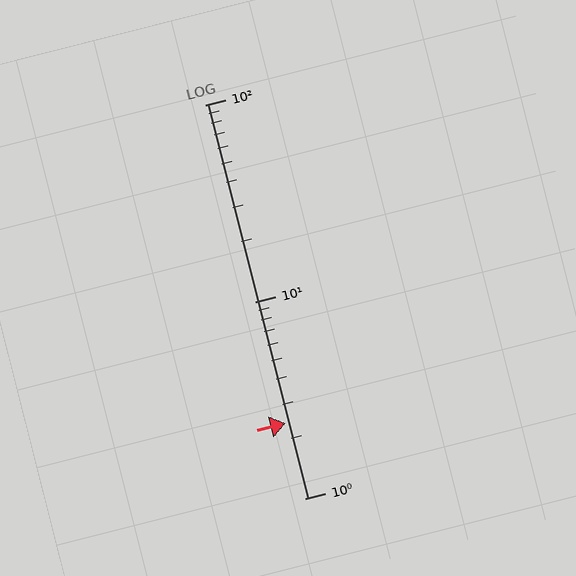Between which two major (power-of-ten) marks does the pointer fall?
The pointer is between 1 and 10.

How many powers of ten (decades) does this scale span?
The scale spans 2 decades, from 1 to 100.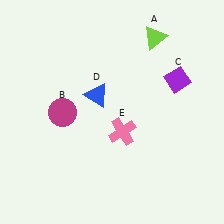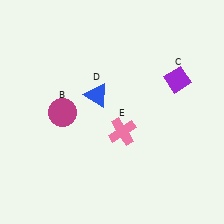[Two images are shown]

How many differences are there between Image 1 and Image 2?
There is 1 difference between the two images.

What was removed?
The lime triangle (A) was removed in Image 2.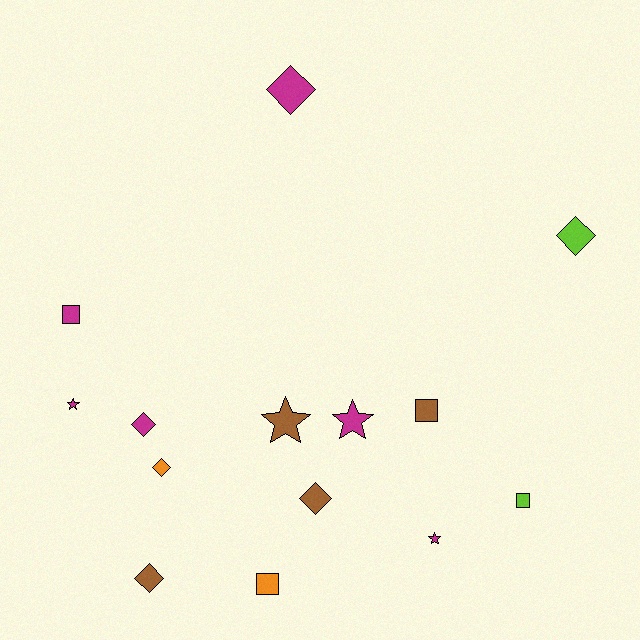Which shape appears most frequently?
Diamond, with 6 objects.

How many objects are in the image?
There are 14 objects.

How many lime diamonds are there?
There is 1 lime diamond.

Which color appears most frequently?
Magenta, with 6 objects.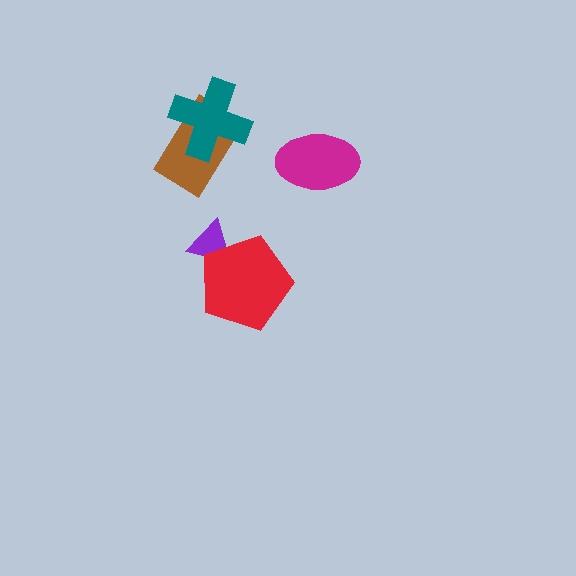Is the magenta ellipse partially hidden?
No, no other shape covers it.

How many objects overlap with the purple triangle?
1 object overlaps with the purple triangle.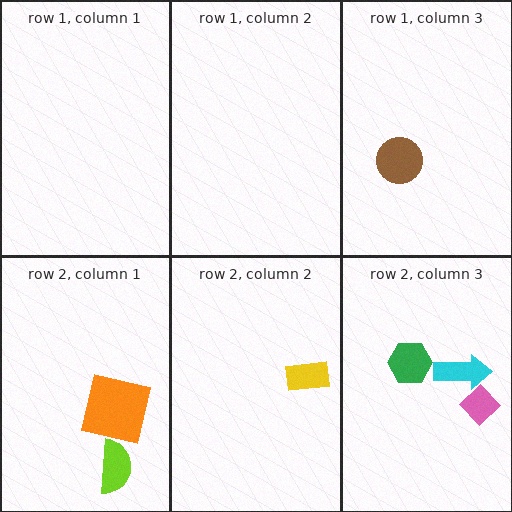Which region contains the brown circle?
The row 1, column 3 region.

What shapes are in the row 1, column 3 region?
The brown circle.